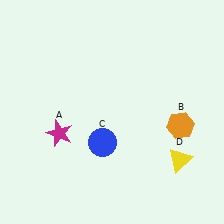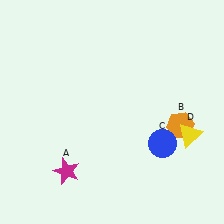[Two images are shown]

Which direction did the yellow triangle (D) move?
The yellow triangle (D) moved up.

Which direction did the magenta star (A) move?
The magenta star (A) moved down.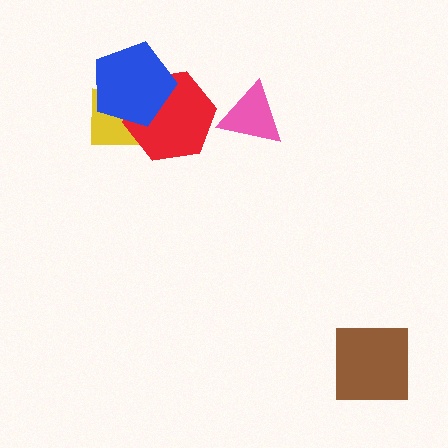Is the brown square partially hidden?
No, no other shape covers it.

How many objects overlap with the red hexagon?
2 objects overlap with the red hexagon.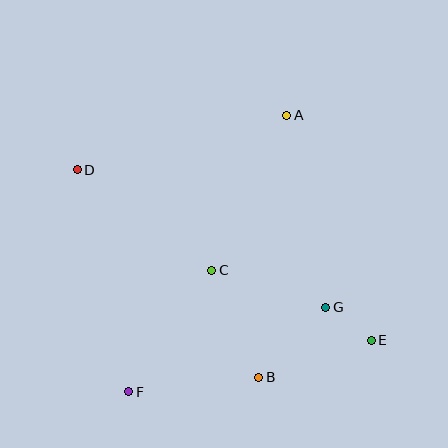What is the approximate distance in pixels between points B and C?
The distance between B and C is approximately 117 pixels.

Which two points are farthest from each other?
Points D and E are farthest from each other.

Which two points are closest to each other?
Points E and G are closest to each other.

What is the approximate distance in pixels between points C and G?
The distance between C and G is approximately 120 pixels.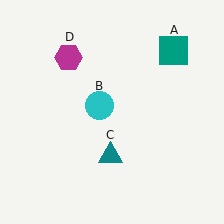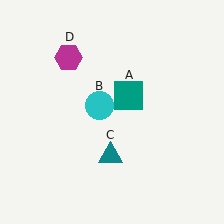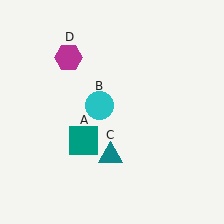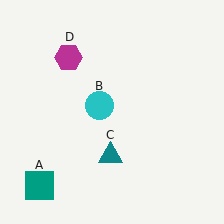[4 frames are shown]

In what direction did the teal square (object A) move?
The teal square (object A) moved down and to the left.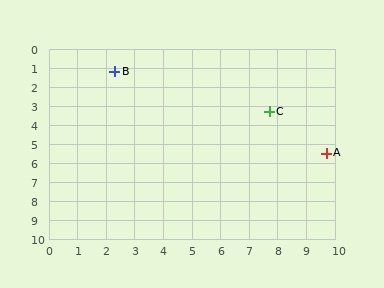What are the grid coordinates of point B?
Point B is at approximately (2.3, 1.2).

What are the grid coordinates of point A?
Point A is at approximately (9.7, 5.5).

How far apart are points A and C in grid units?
Points A and C are about 3.0 grid units apart.